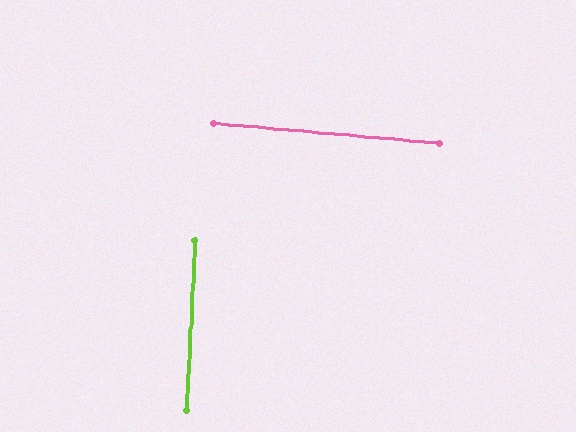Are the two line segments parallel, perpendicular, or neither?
Perpendicular — they meet at approximately 88°.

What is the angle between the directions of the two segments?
Approximately 88 degrees.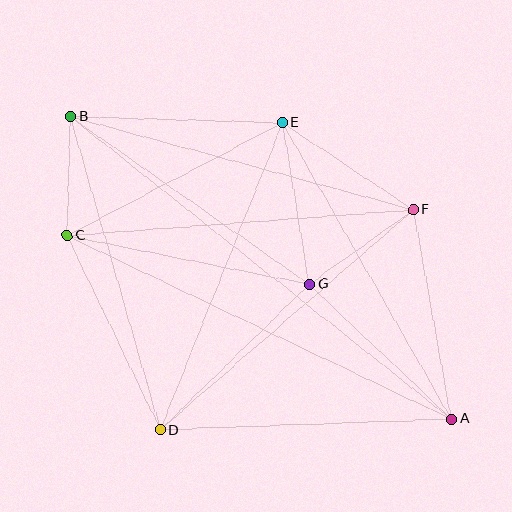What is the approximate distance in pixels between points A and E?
The distance between A and E is approximately 341 pixels.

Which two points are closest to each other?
Points B and C are closest to each other.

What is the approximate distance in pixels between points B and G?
The distance between B and G is approximately 292 pixels.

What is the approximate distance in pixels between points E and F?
The distance between E and F is approximately 157 pixels.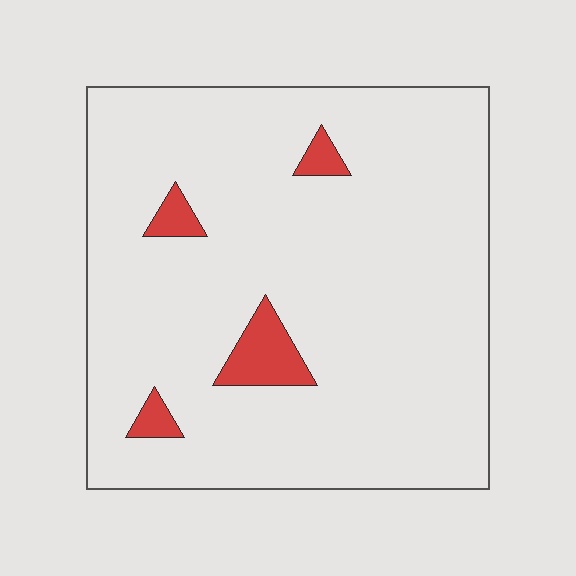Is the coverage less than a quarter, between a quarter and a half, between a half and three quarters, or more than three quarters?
Less than a quarter.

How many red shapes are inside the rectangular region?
4.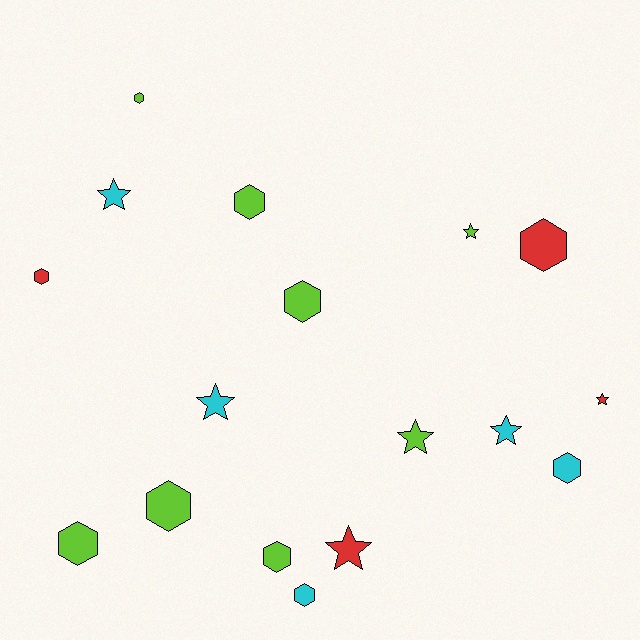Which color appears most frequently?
Lime, with 8 objects.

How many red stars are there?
There are 2 red stars.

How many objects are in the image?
There are 17 objects.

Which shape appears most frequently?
Hexagon, with 10 objects.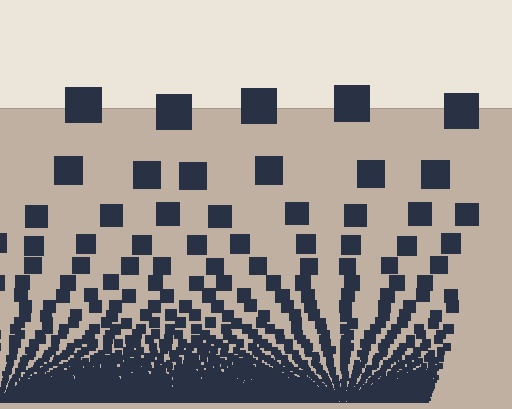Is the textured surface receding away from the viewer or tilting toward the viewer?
The surface appears to tilt toward the viewer. Texture elements get larger and sparser toward the top.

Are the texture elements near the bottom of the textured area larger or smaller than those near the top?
Smaller. The gradient is inverted — elements near the bottom are smaller and denser.